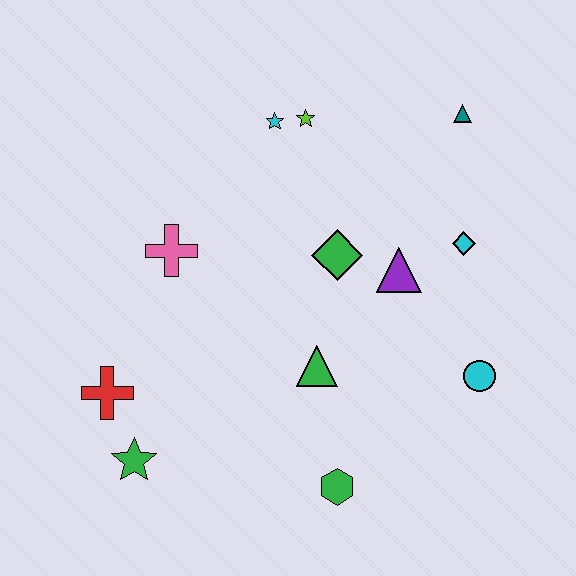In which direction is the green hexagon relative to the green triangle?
The green hexagon is below the green triangle.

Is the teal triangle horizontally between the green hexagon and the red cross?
No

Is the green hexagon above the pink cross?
No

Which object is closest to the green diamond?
The purple triangle is closest to the green diamond.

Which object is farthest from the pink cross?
The cyan circle is farthest from the pink cross.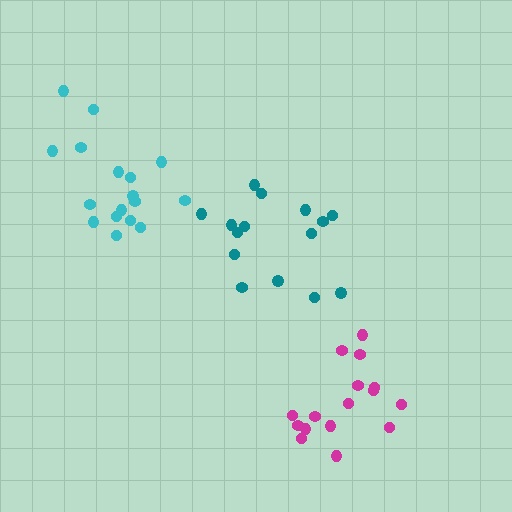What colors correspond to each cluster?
The clusters are colored: magenta, teal, cyan.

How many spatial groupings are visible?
There are 3 spatial groupings.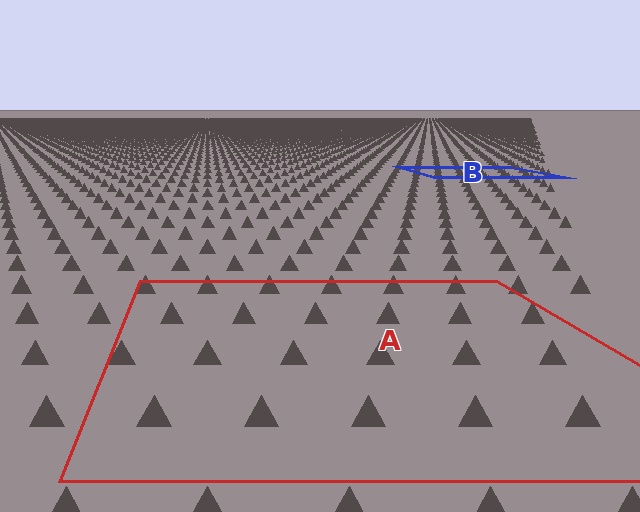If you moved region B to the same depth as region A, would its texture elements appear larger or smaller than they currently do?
They would appear larger. At a closer depth, the same texture elements are projected at a bigger on-screen size.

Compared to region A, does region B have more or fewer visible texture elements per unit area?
Region B has more texture elements per unit area — they are packed more densely because it is farther away.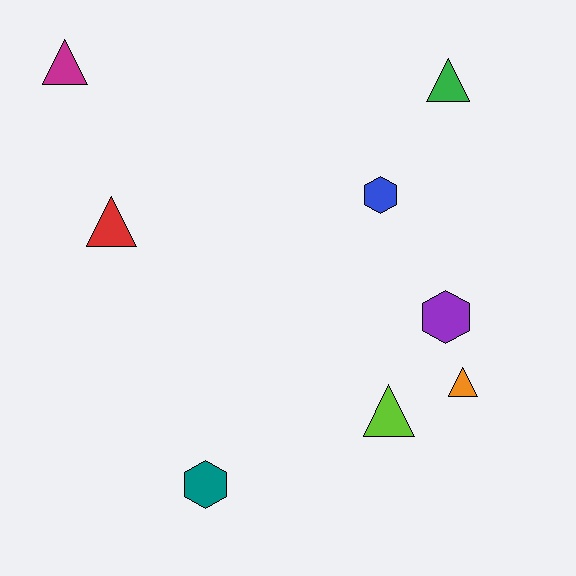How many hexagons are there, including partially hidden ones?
There are 3 hexagons.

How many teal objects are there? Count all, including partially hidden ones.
There is 1 teal object.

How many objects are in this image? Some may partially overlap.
There are 8 objects.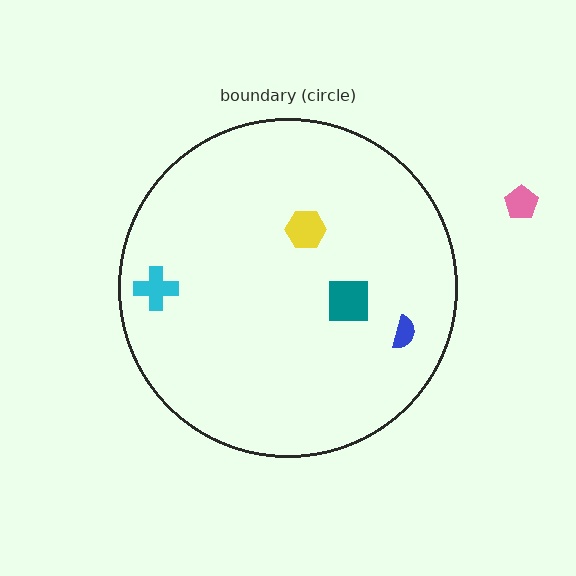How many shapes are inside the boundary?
4 inside, 1 outside.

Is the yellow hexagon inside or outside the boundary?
Inside.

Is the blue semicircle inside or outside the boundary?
Inside.